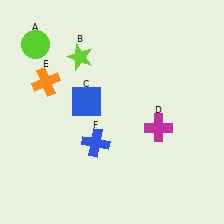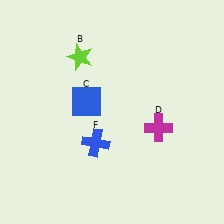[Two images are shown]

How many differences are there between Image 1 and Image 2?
There are 2 differences between the two images.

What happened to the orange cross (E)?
The orange cross (E) was removed in Image 2. It was in the top-left area of Image 1.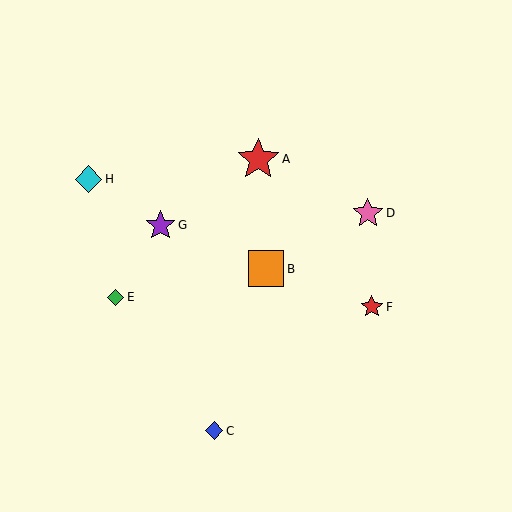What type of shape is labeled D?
Shape D is a pink star.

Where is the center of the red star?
The center of the red star is at (258, 159).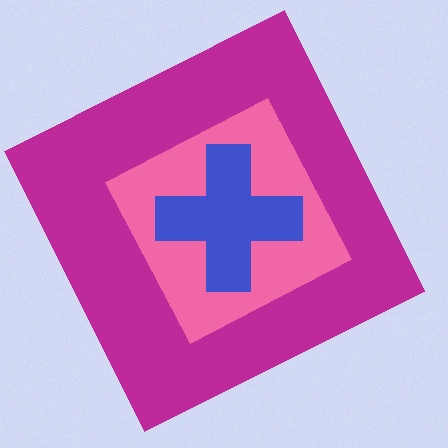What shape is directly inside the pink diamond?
The blue cross.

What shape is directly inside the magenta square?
The pink diamond.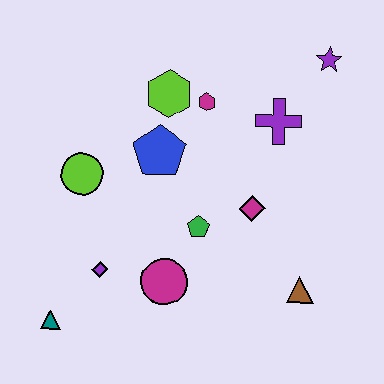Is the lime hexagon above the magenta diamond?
Yes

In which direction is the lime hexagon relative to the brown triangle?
The lime hexagon is above the brown triangle.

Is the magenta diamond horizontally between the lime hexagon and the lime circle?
No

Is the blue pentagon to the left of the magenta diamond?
Yes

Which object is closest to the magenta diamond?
The green pentagon is closest to the magenta diamond.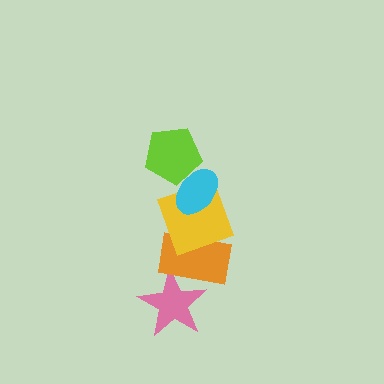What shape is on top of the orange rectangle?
The yellow square is on top of the orange rectangle.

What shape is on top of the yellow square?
The cyan ellipse is on top of the yellow square.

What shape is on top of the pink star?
The orange rectangle is on top of the pink star.